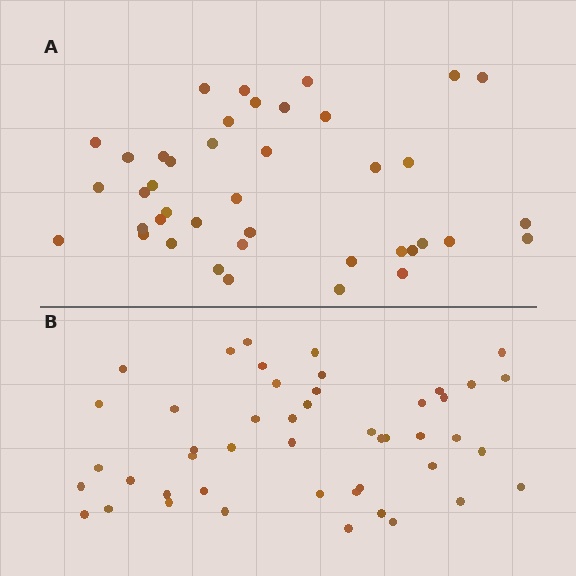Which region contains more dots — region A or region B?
Region B (the bottom region) has more dots.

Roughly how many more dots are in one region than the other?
Region B has about 6 more dots than region A.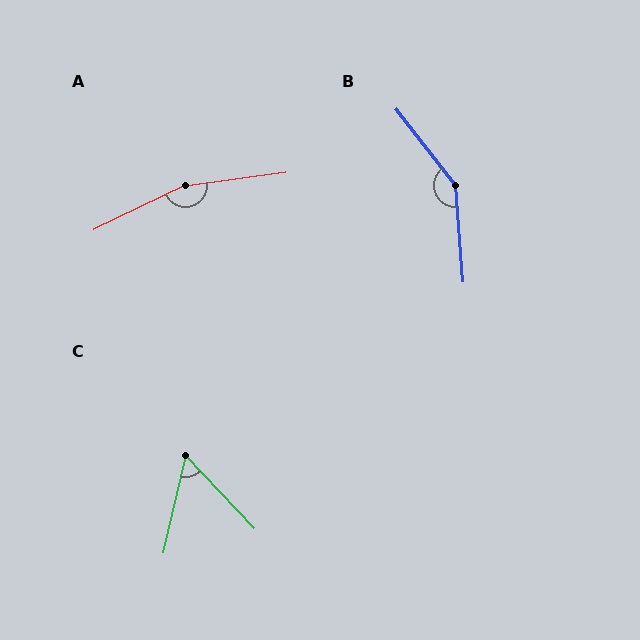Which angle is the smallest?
C, at approximately 57 degrees.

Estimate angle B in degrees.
Approximately 147 degrees.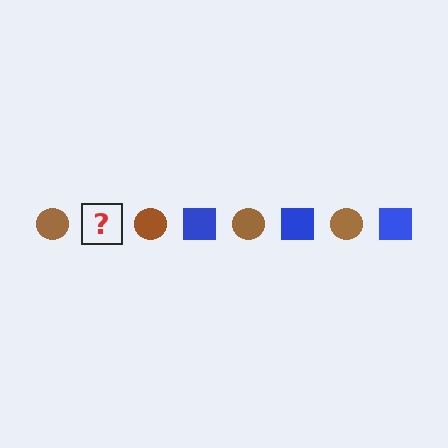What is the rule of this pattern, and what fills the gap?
The rule is that the pattern alternates between brown circle and blue square. The gap should be filled with a blue square.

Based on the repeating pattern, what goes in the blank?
The blank should be a blue square.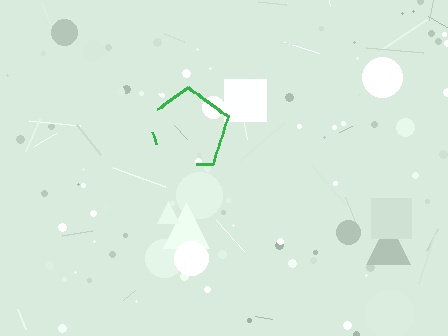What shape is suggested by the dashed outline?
The dashed outline suggests a pentagon.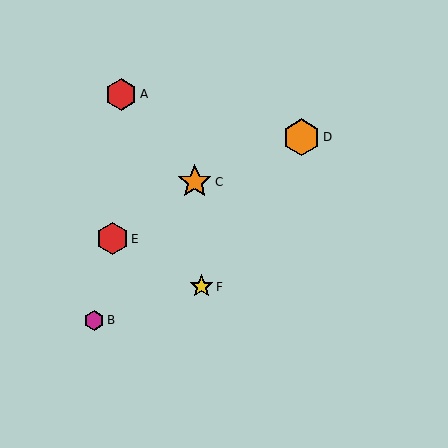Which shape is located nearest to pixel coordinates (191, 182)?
The orange star (labeled C) at (195, 182) is nearest to that location.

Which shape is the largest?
The orange hexagon (labeled D) is the largest.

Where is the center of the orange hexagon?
The center of the orange hexagon is at (301, 137).